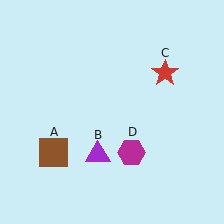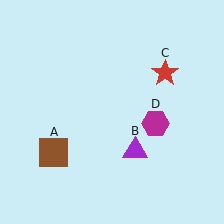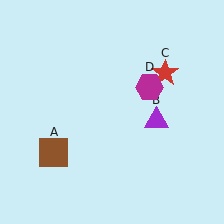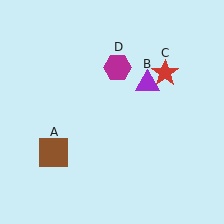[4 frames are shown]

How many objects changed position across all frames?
2 objects changed position: purple triangle (object B), magenta hexagon (object D).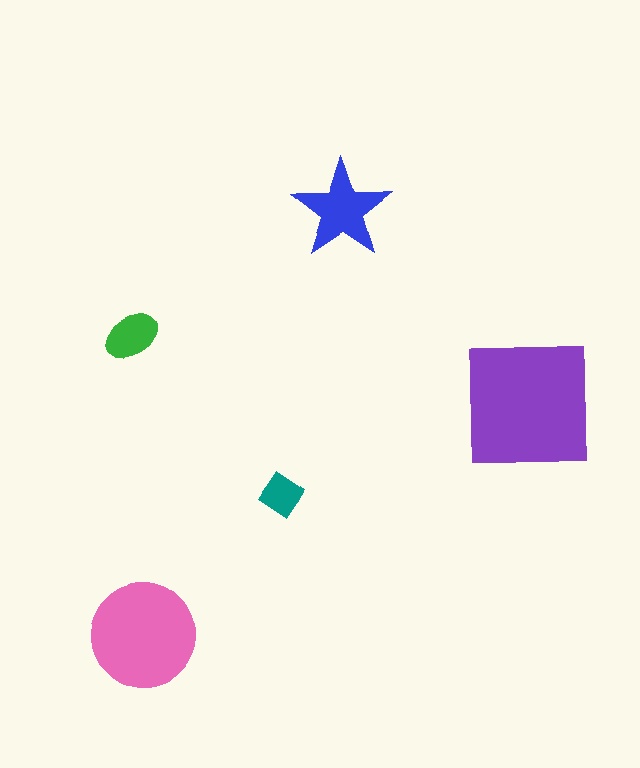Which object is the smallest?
The teal diamond.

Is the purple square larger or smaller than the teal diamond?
Larger.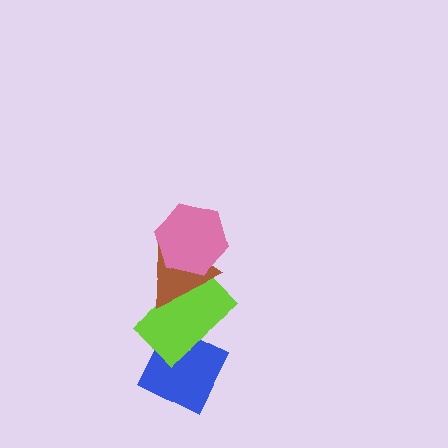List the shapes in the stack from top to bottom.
From top to bottom: the pink hexagon, the brown triangle, the lime rectangle, the blue diamond.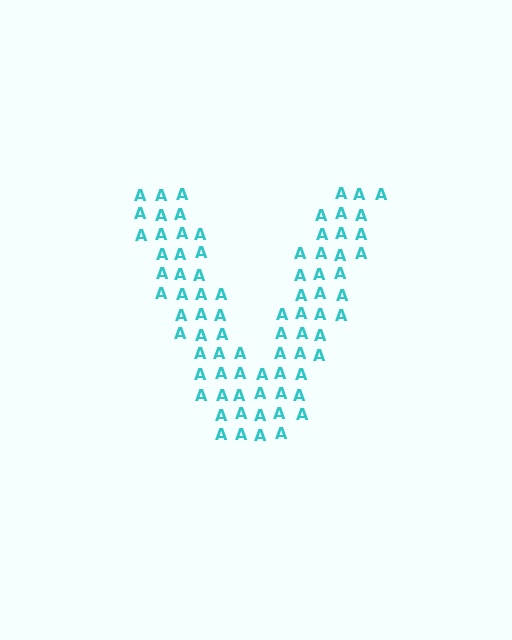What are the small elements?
The small elements are letter A's.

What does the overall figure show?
The overall figure shows the letter V.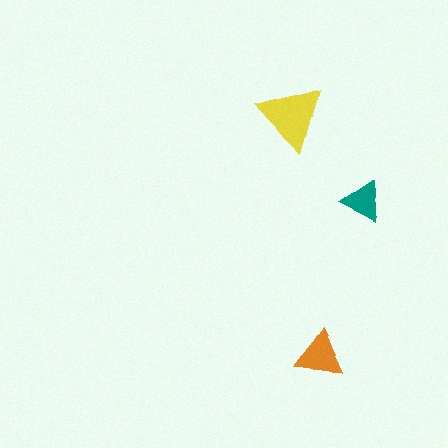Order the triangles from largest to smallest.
the yellow one, the orange one, the teal one.